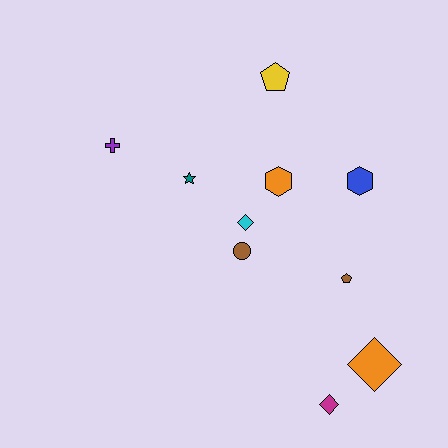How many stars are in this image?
There is 1 star.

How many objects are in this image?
There are 10 objects.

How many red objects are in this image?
There are no red objects.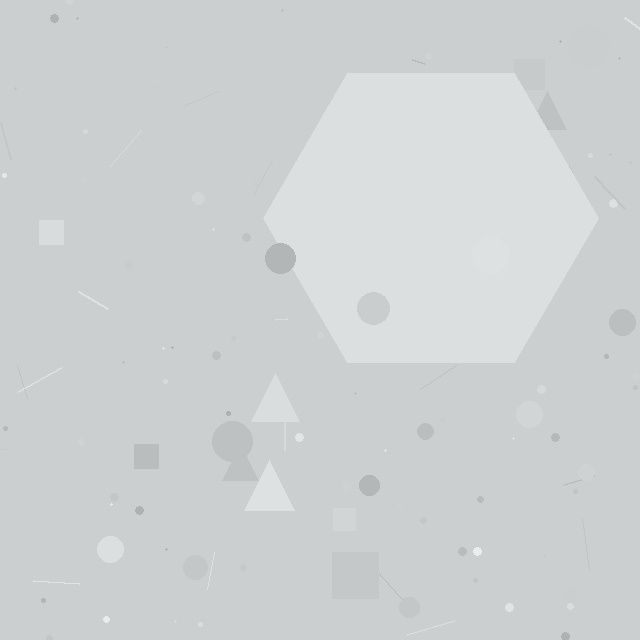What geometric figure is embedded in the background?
A hexagon is embedded in the background.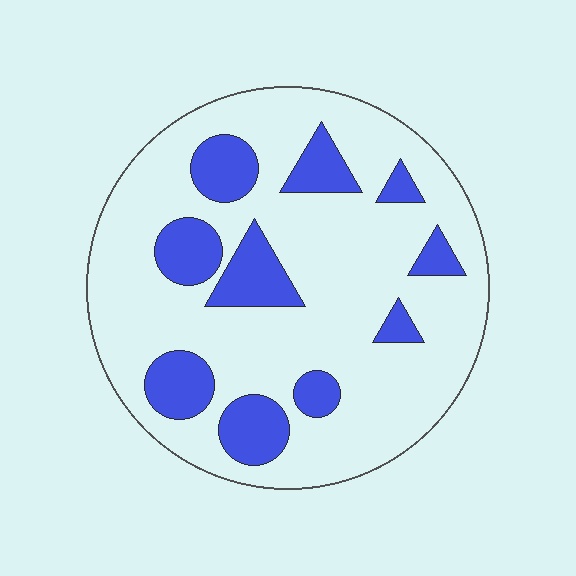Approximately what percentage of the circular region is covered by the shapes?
Approximately 25%.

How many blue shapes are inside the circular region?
10.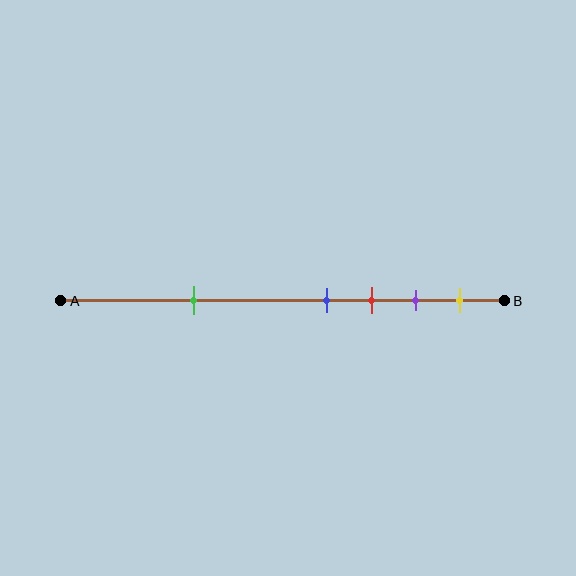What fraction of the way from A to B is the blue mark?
The blue mark is approximately 60% (0.6) of the way from A to B.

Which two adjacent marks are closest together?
The blue and red marks are the closest adjacent pair.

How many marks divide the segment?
There are 5 marks dividing the segment.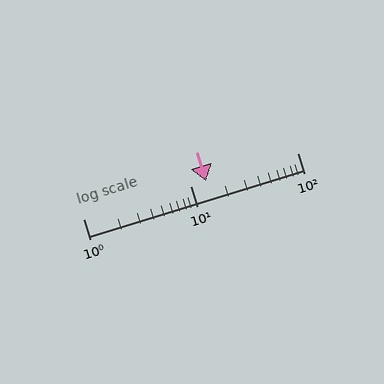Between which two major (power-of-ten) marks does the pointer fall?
The pointer is between 10 and 100.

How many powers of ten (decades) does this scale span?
The scale spans 2 decades, from 1 to 100.